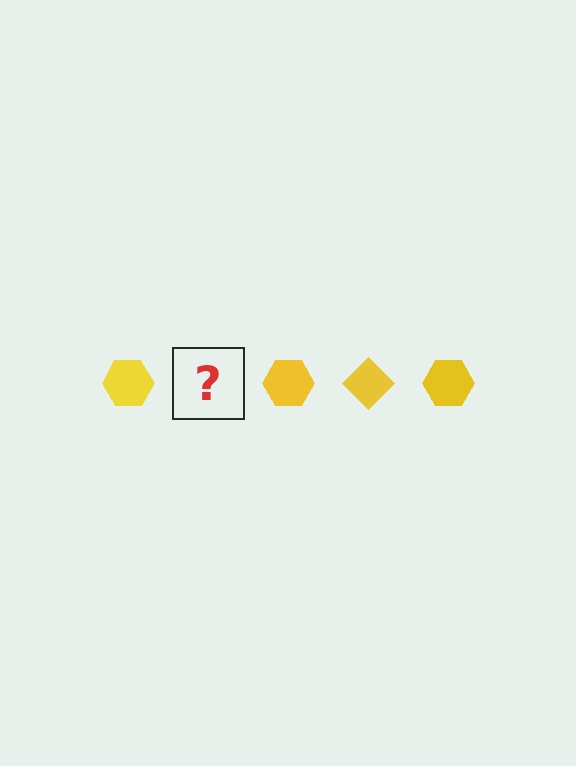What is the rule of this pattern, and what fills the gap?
The rule is that the pattern cycles through hexagon, diamond shapes in yellow. The gap should be filled with a yellow diamond.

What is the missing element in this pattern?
The missing element is a yellow diamond.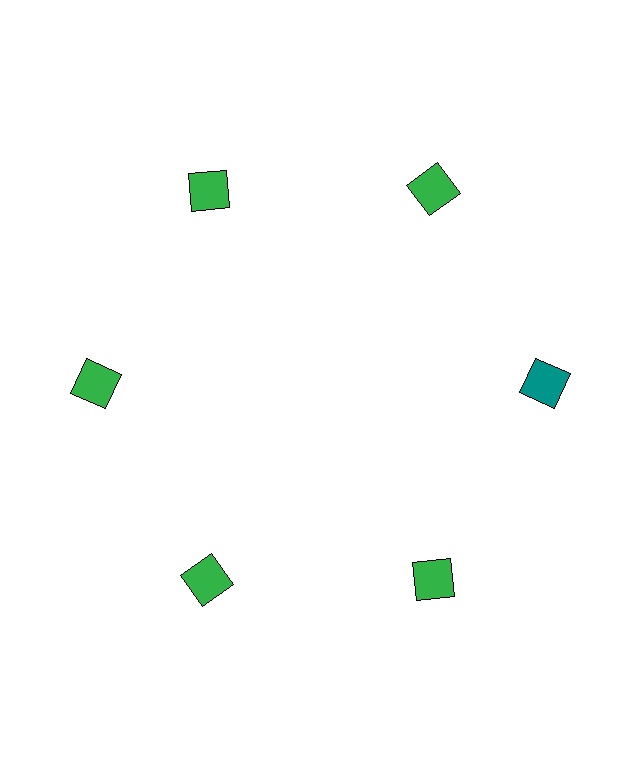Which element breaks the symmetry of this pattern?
The teal square at roughly the 3 o'clock position breaks the symmetry. All other shapes are green squares.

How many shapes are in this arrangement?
There are 6 shapes arranged in a ring pattern.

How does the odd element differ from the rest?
It has a different color: teal instead of green.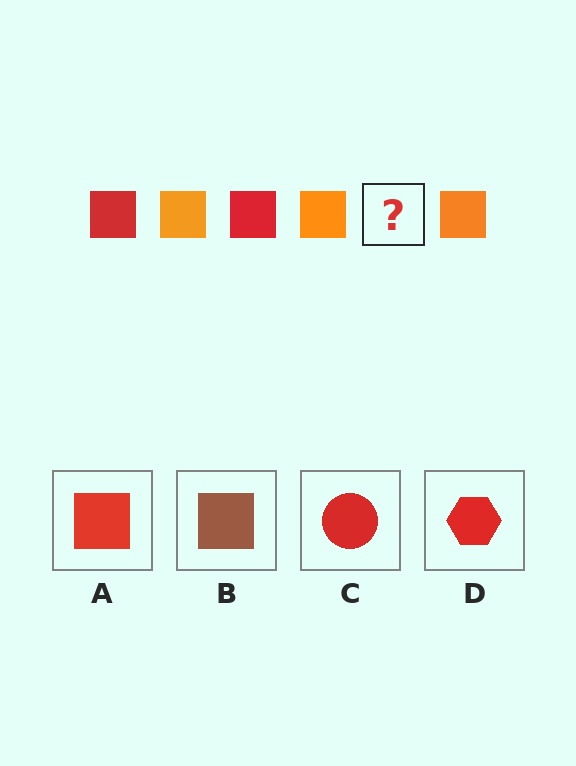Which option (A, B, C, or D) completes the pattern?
A.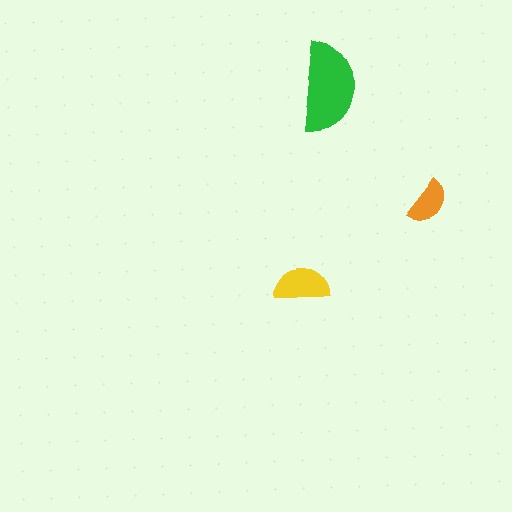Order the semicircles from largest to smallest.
the green one, the yellow one, the orange one.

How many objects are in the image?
There are 3 objects in the image.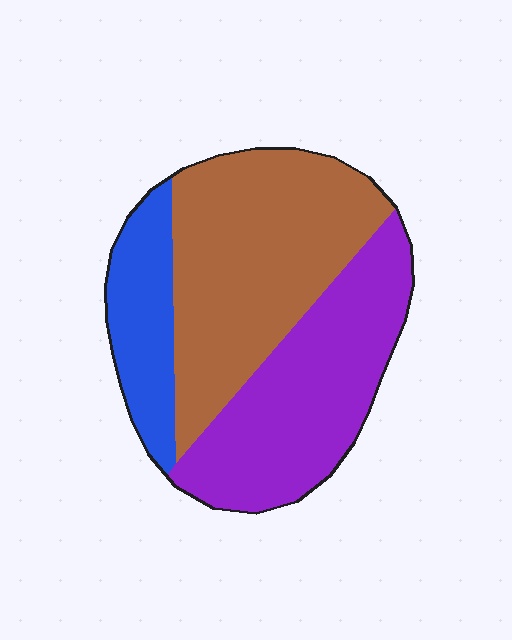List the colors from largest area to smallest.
From largest to smallest: brown, purple, blue.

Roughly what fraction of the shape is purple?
Purple covers around 40% of the shape.